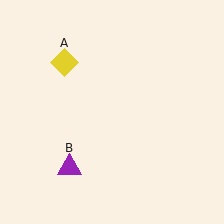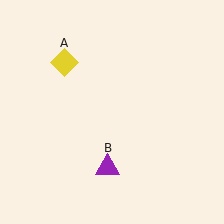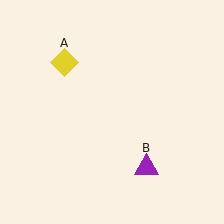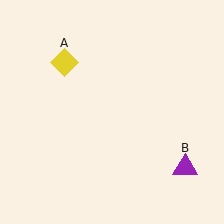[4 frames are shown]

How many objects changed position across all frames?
1 object changed position: purple triangle (object B).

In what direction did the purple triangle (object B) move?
The purple triangle (object B) moved right.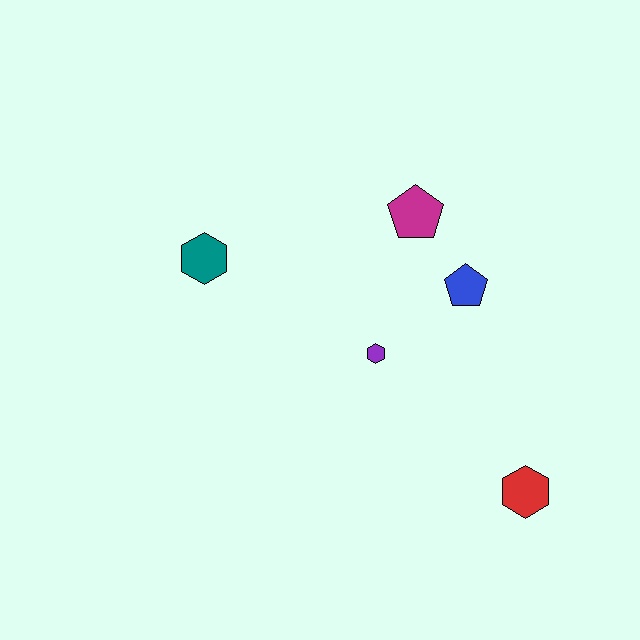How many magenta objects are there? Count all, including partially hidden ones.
There is 1 magenta object.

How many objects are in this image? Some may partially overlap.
There are 5 objects.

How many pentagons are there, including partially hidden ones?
There are 2 pentagons.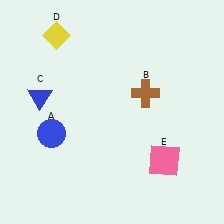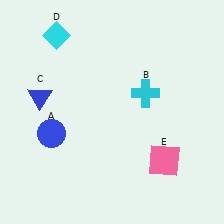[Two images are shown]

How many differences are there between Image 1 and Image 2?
There are 2 differences between the two images.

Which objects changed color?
B changed from brown to cyan. D changed from yellow to cyan.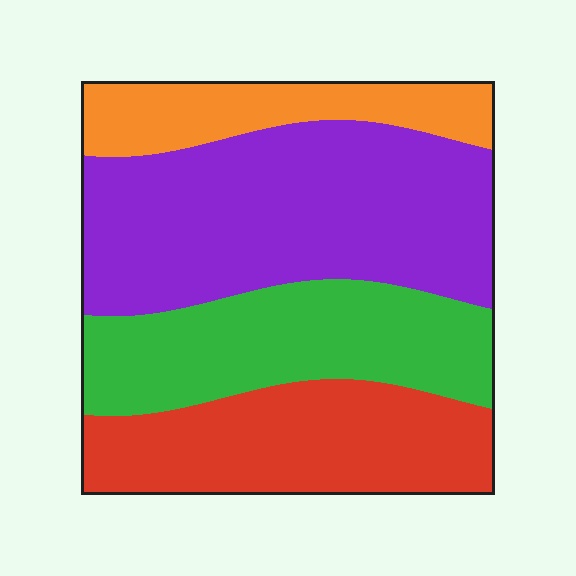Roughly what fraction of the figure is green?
Green covers 24% of the figure.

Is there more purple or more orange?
Purple.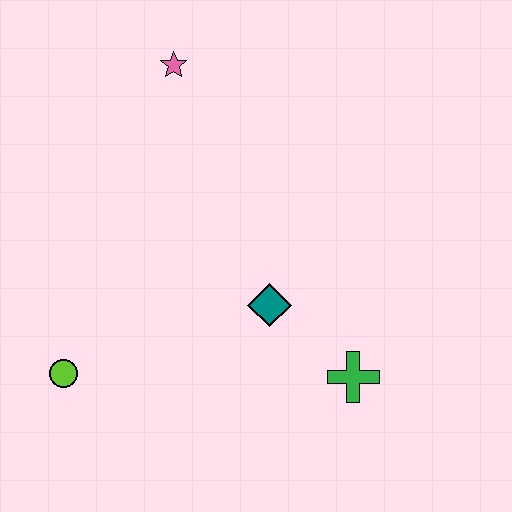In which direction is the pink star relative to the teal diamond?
The pink star is above the teal diamond.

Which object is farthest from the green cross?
The pink star is farthest from the green cross.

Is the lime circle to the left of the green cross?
Yes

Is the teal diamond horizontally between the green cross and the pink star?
Yes